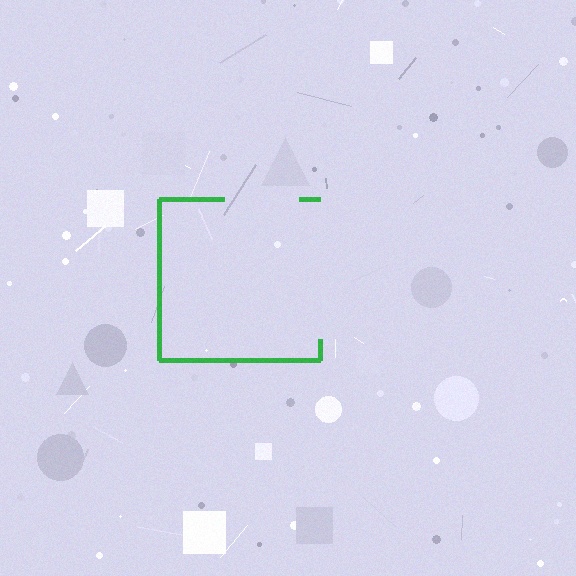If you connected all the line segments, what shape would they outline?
They would outline a square.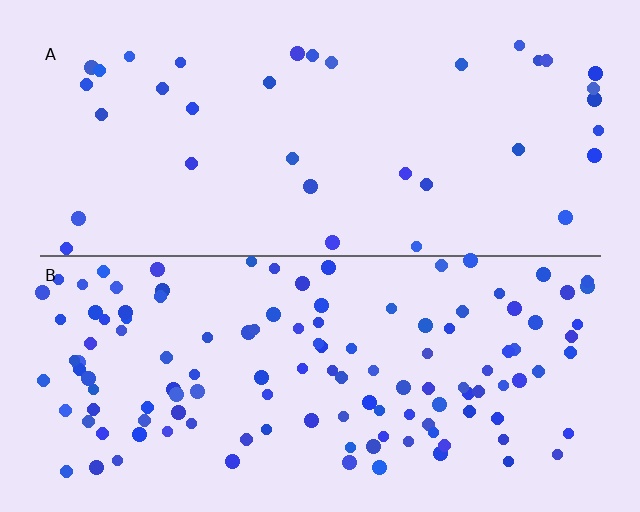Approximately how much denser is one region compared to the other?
Approximately 3.5× — region B over region A.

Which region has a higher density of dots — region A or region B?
B (the bottom).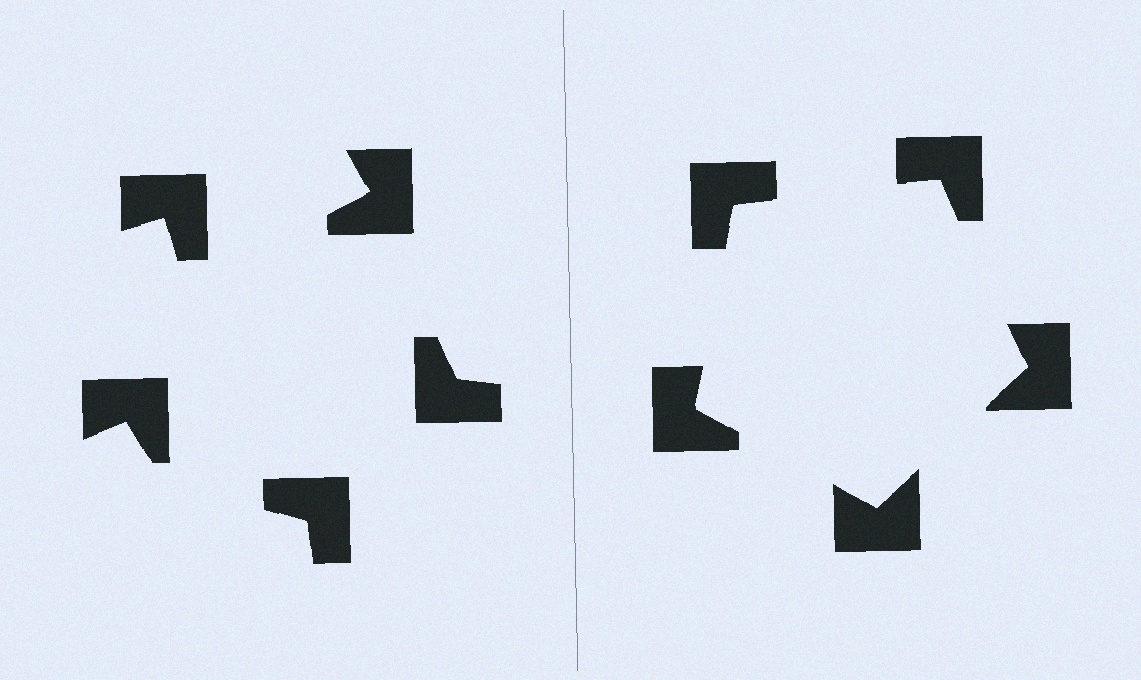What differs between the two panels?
The notched squares are positioned identically on both sides; only the wedge orientations differ. On the right they align to a pentagon; on the left they are misaligned.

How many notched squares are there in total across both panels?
10 — 5 on each side.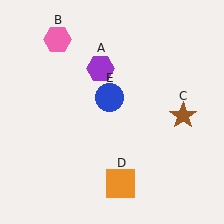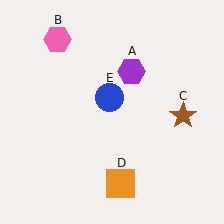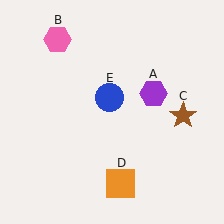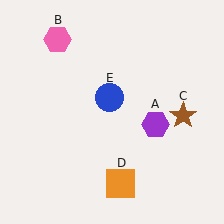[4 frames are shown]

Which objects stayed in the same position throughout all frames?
Pink hexagon (object B) and brown star (object C) and orange square (object D) and blue circle (object E) remained stationary.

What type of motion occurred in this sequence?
The purple hexagon (object A) rotated clockwise around the center of the scene.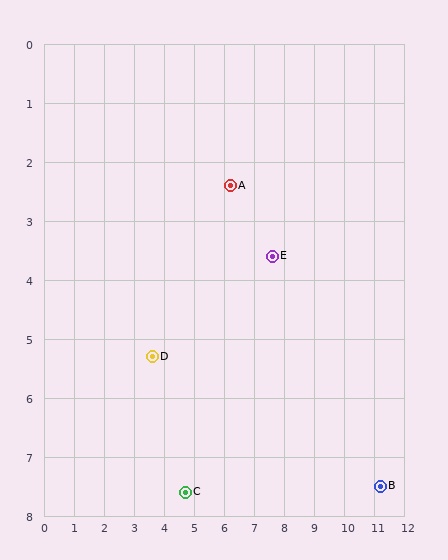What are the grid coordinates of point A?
Point A is at approximately (6.2, 2.4).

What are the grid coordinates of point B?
Point B is at approximately (11.2, 7.5).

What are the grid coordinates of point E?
Point E is at approximately (7.6, 3.6).